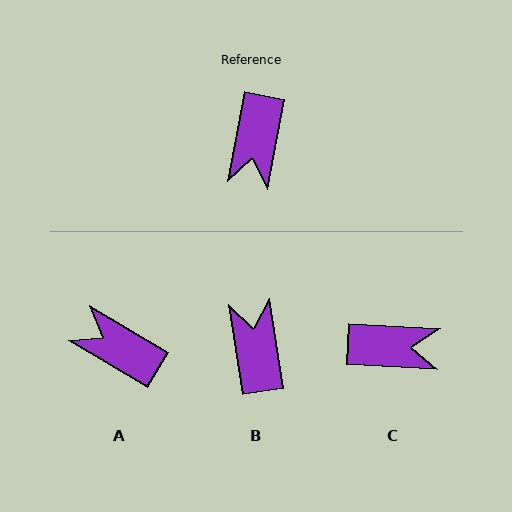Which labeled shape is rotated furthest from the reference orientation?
B, about 161 degrees away.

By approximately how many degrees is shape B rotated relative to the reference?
Approximately 161 degrees clockwise.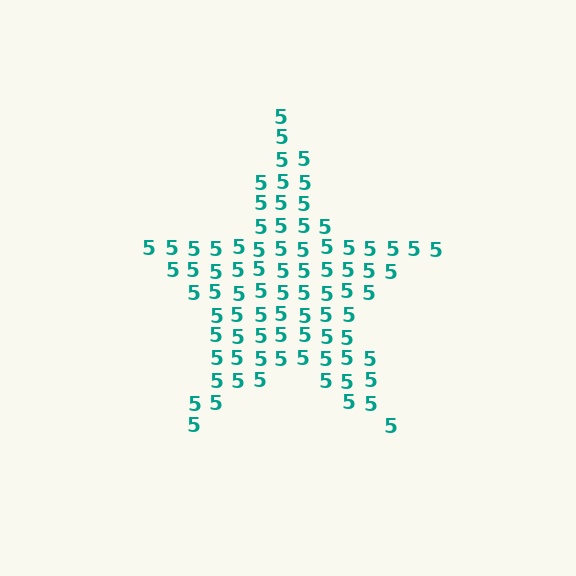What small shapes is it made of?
It is made of small digit 5's.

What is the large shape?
The large shape is a star.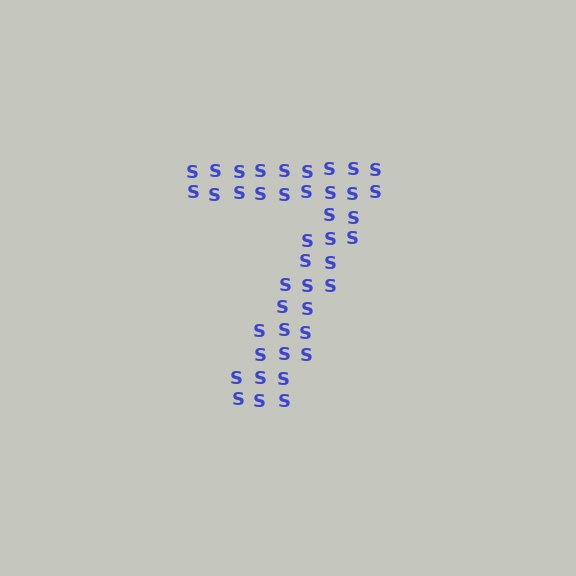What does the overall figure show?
The overall figure shows the digit 7.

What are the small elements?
The small elements are letter S's.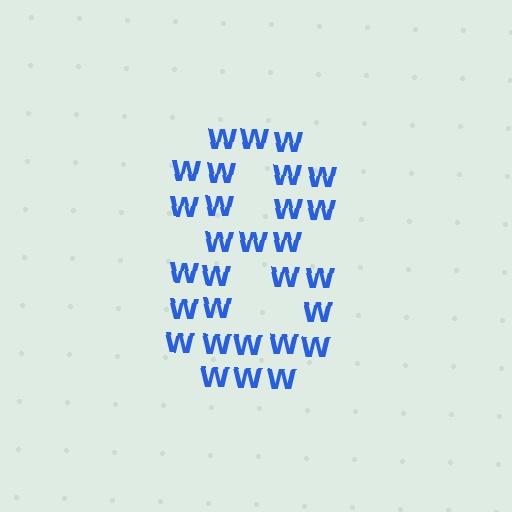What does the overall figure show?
The overall figure shows the digit 8.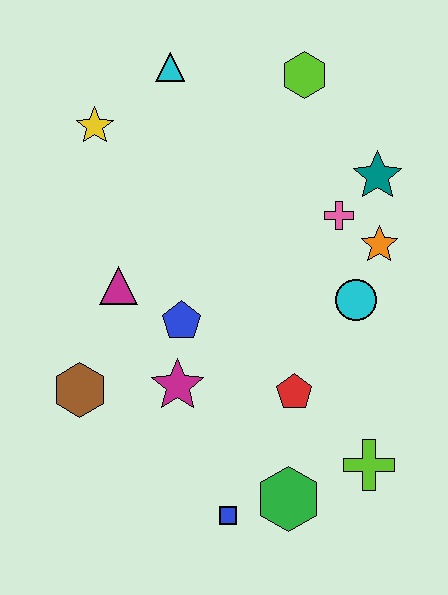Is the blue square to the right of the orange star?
No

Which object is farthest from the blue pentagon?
The lime hexagon is farthest from the blue pentagon.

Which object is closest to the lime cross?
The green hexagon is closest to the lime cross.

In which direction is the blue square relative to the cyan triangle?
The blue square is below the cyan triangle.